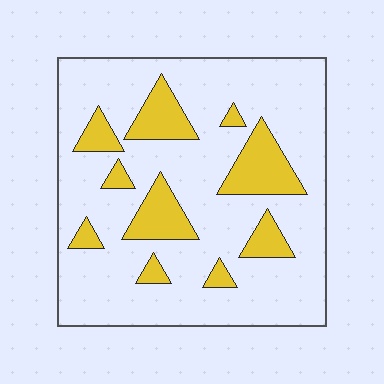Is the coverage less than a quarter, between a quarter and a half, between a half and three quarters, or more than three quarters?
Less than a quarter.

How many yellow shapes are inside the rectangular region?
10.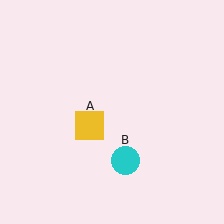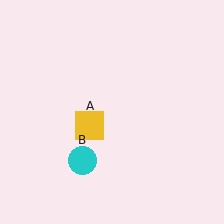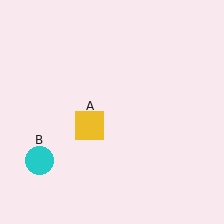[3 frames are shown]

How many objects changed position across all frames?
1 object changed position: cyan circle (object B).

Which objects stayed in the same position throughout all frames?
Yellow square (object A) remained stationary.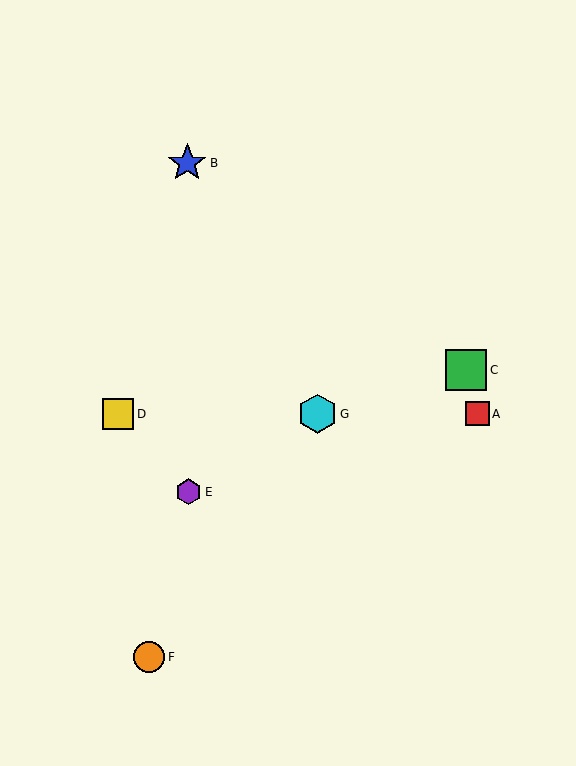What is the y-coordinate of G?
Object G is at y≈414.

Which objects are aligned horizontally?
Objects A, D, G are aligned horizontally.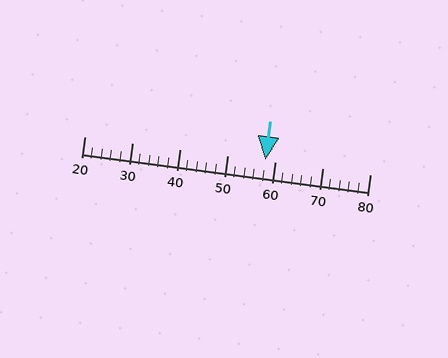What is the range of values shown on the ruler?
The ruler shows values from 20 to 80.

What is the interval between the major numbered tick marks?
The major tick marks are spaced 10 units apart.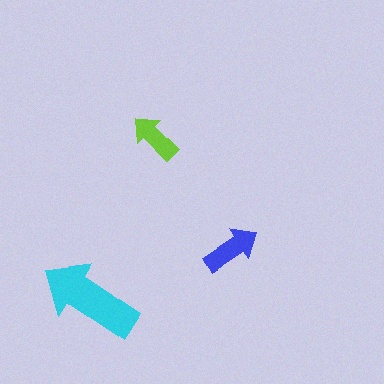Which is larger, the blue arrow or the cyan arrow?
The cyan one.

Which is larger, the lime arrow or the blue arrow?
The blue one.